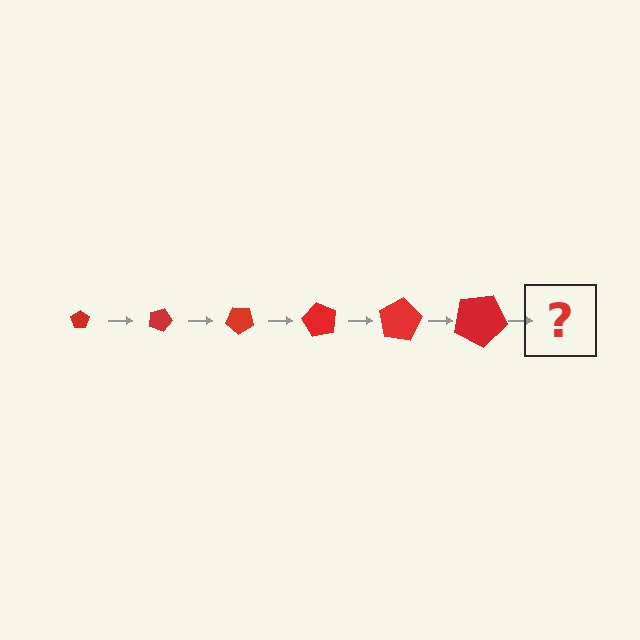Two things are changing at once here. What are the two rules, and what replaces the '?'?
The two rules are that the pentagon grows larger each step and it rotates 20 degrees each step. The '?' should be a pentagon, larger than the previous one and rotated 120 degrees from the start.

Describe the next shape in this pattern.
It should be a pentagon, larger than the previous one and rotated 120 degrees from the start.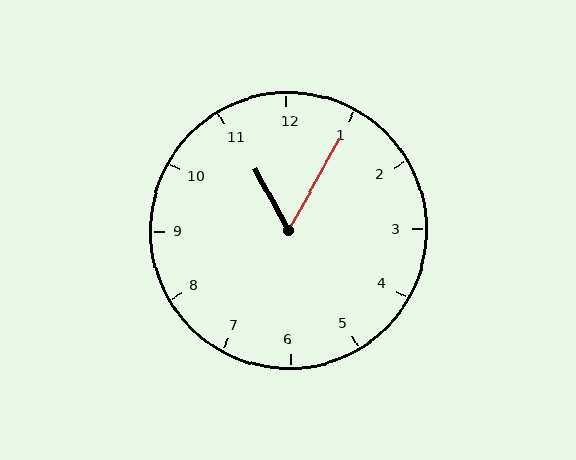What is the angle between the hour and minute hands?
Approximately 58 degrees.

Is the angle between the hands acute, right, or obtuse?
It is acute.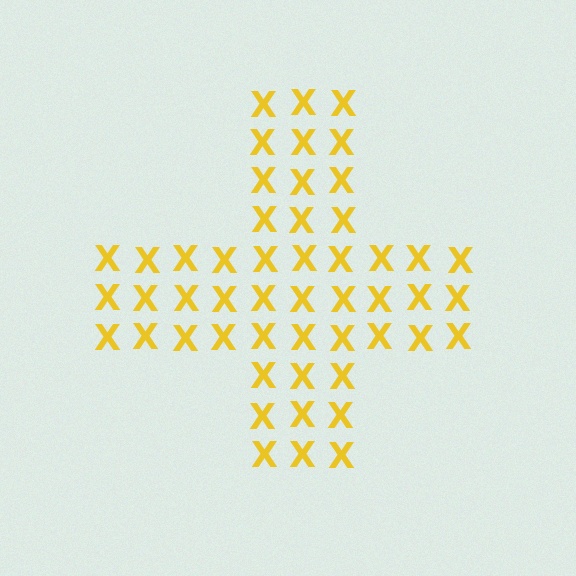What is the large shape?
The large shape is a cross.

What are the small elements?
The small elements are letter X's.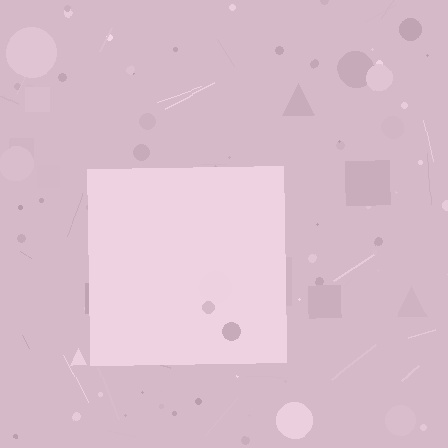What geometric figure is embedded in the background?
A square is embedded in the background.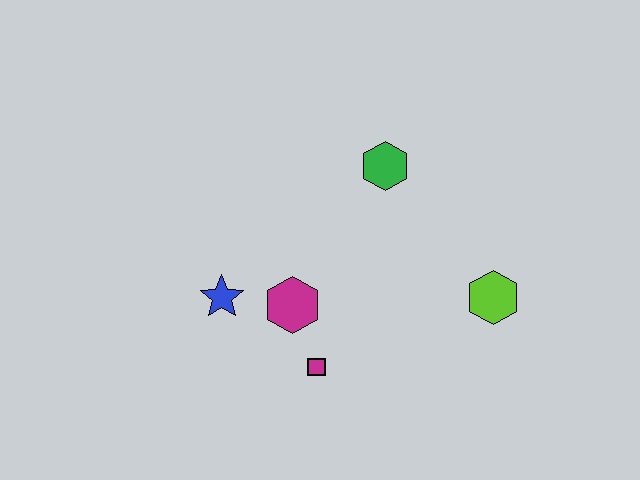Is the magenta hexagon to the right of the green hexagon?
No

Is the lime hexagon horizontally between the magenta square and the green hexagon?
No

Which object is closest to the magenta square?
The magenta hexagon is closest to the magenta square.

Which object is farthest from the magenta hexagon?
The lime hexagon is farthest from the magenta hexagon.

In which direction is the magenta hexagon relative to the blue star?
The magenta hexagon is to the right of the blue star.